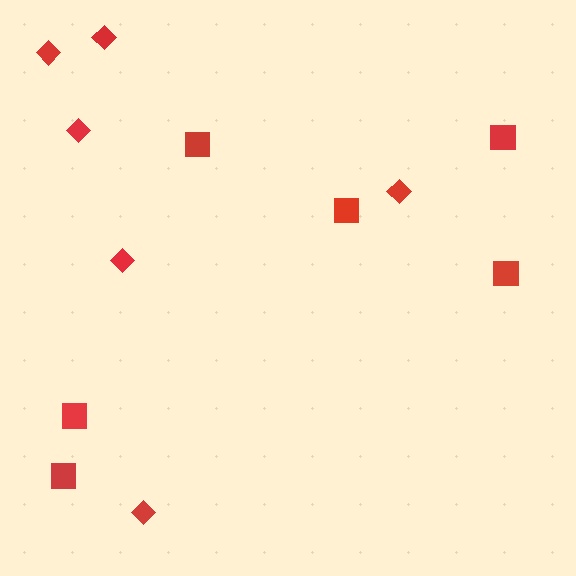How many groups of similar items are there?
There are 2 groups: one group of squares (6) and one group of diamonds (6).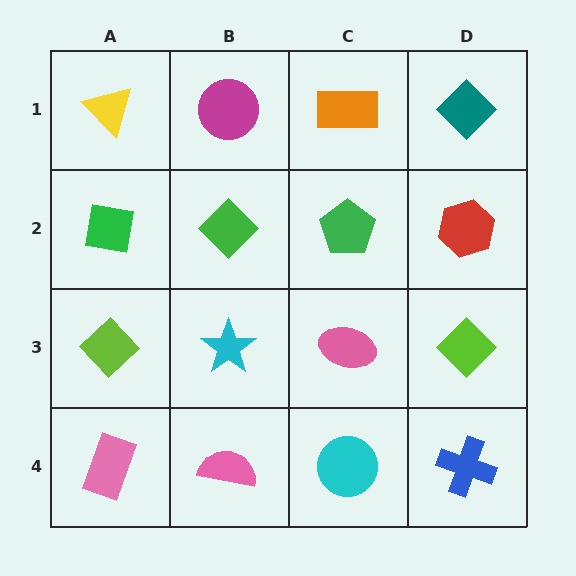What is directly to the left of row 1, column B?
A yellow triangle.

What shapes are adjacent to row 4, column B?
A cyan star (row 3, column B), a pink rectangle (row 4, column A), a cyan circle (row 4, column C).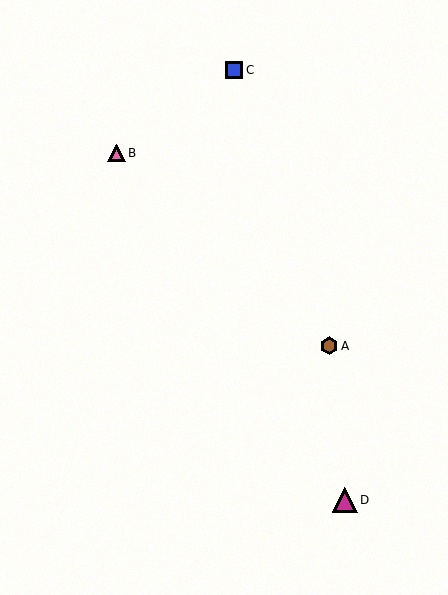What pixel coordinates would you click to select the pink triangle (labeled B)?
Click at (117, 153) to select the pink triangle B.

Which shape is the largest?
The magenta triangle (labeled D) is the largest.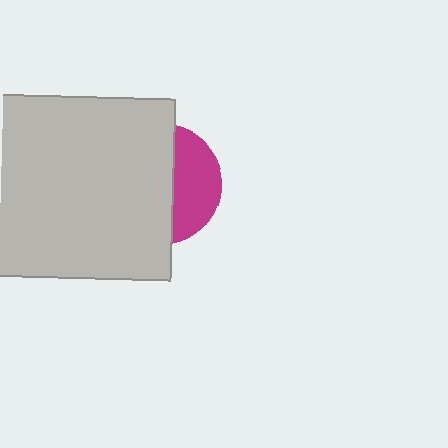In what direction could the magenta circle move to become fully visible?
The magenta circle could move right. That would shift it out from behind the light gray square entirely.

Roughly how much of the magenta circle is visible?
A small part of it is visible (roughly 36%).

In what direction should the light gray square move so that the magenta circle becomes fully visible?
The light gray square should move left. That is the shortest direction to clear the overlap and leave the magenta circle fully visible.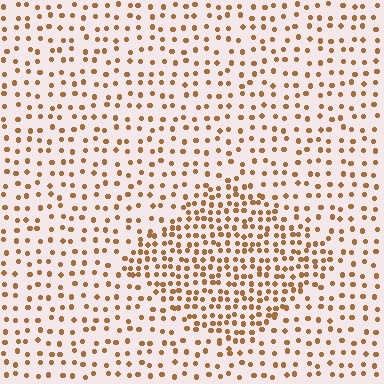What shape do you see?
I see a diamond.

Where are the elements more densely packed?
The elements are more densely packed inside the diamond boundary.